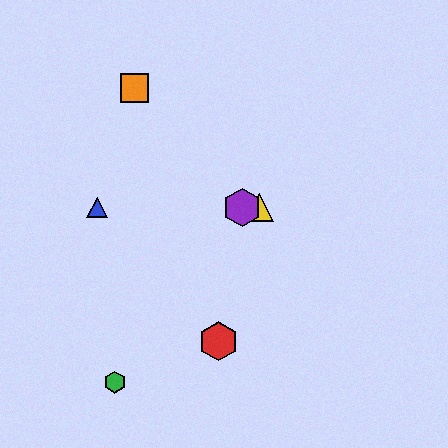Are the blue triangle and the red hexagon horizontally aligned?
No, the blue triangle is at y≈208 and the red hexagon is at y≈341.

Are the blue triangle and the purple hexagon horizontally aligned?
Yes, both are at y≈208.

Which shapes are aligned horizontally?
The blue triangle, the yellow triangle, the purple hexagon are aligned horizontally.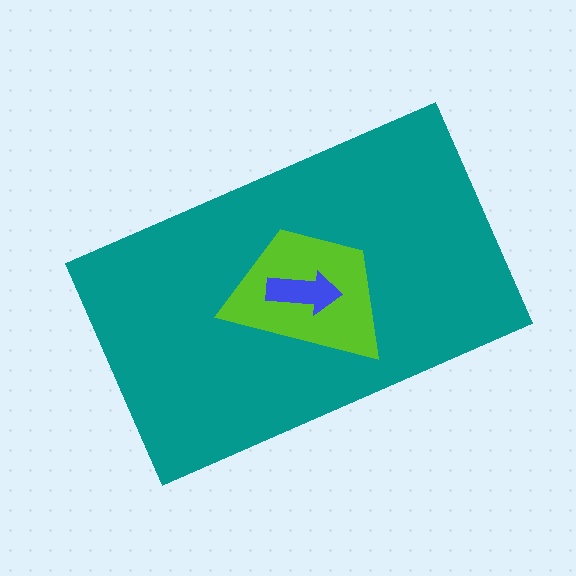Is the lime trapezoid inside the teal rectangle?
Yes.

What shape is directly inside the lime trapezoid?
The blue arrow.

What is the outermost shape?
The teal rectangle.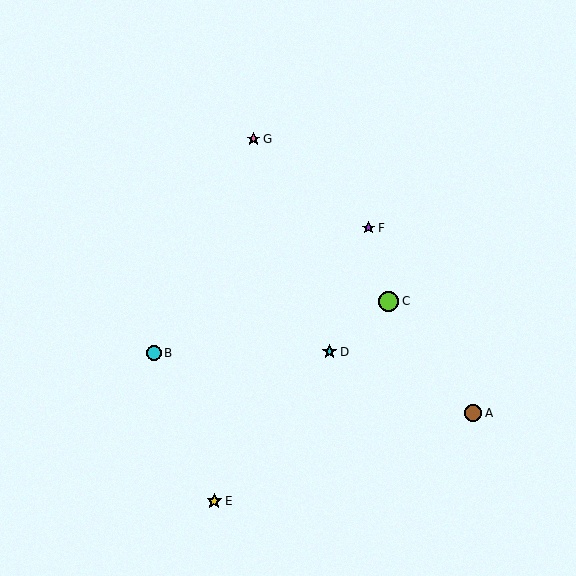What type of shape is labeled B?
Shape B is a cyan circle.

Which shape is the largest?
The lime circle (labeled C) is the largest.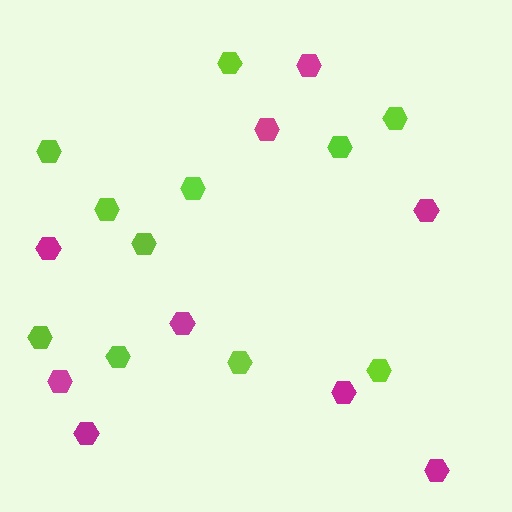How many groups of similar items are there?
There are 2 groups: one group of lime hexagons (11) and one group of magenta hexagons (9).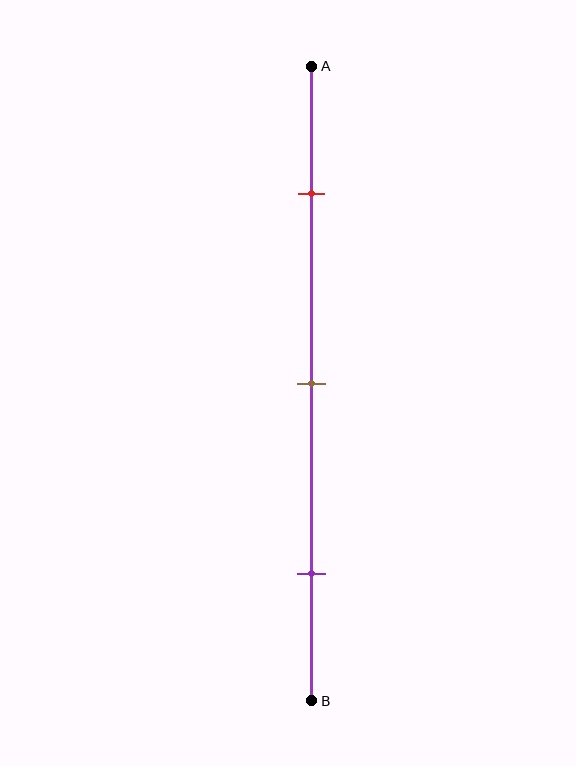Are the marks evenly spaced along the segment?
Yes, the marks are approximately evenly spaced.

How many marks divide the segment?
There are 3 marks dividing the segment.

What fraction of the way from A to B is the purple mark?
The purple mark is approximately 80% (0.8) of the way from A to B.